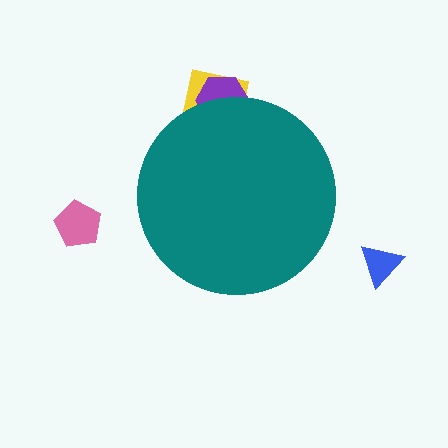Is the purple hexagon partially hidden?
Yes, the purple hexagon is partially hidden behind the teal circle.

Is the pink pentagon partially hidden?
No, the pink pentagon is fully visible.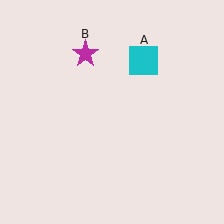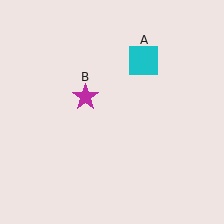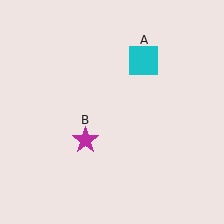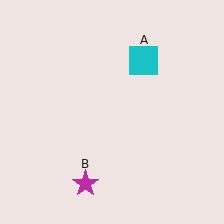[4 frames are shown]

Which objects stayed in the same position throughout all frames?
Cyan square (object A) remained stationary.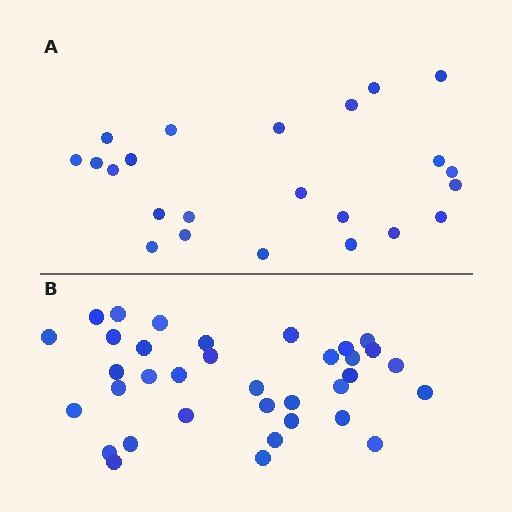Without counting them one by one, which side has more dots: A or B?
Region B (the bottom region) has more dots.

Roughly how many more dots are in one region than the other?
Region B has roughly 12 or so more dots than region A.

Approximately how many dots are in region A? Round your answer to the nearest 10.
About 20 dots. (The exact count is 23, which rounds to 20.)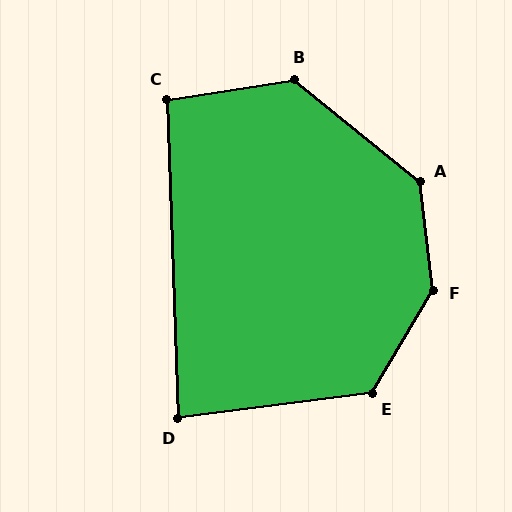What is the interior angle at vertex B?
Approximately 132 degrees (obtuse).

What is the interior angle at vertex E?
Approximately 128 degrees (obtuse).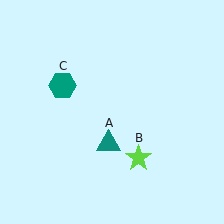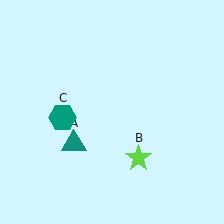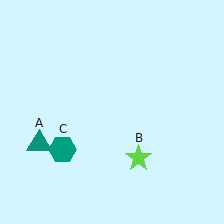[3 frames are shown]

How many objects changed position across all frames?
2 objects changed position: teal triangle (object A), teal hexagon (object C).